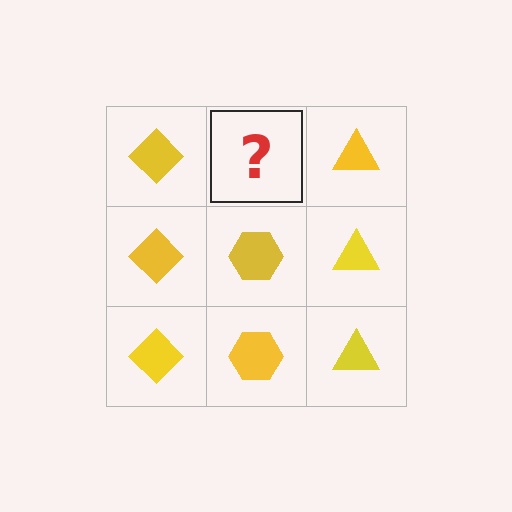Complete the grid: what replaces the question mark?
The question mark should be replaced with a yellow hexagon.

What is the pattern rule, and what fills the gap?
The rule is that each column has a consistent shape. The gap should be filled with a yellow hexagon.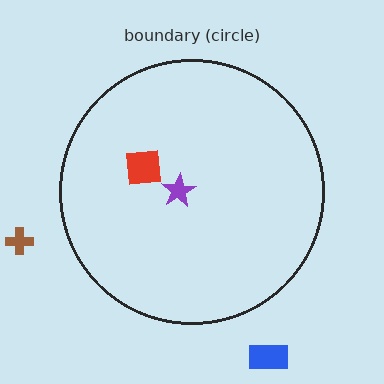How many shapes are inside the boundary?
2 inside, 2 outside.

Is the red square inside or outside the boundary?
Inside.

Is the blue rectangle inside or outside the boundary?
Outside.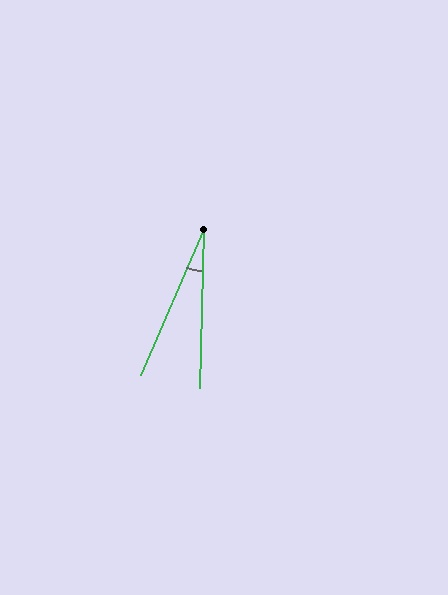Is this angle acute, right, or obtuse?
It is acute.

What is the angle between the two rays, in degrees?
Approximately 22 degrees.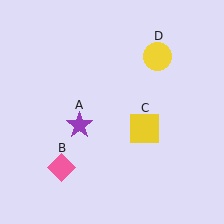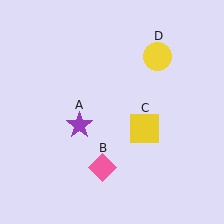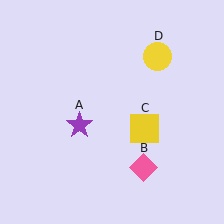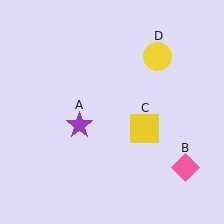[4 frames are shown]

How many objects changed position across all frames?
1 object changed position: pink diamond (object B).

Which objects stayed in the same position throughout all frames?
Purple star (object A) and yellow square (object C) and yellow circle (object D) remained stationary.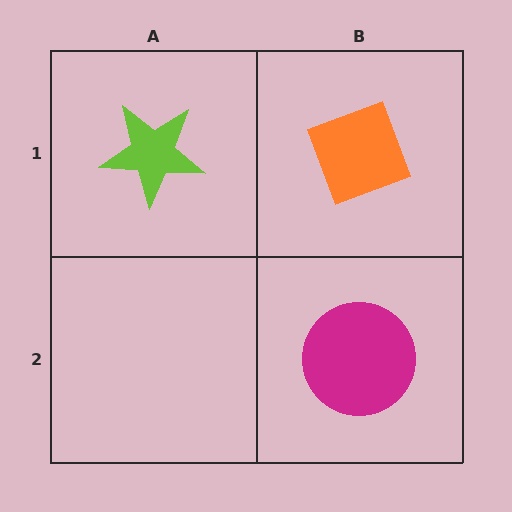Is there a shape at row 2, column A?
No, that cell is empty.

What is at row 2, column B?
A magenta circle.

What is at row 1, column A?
A lime star.